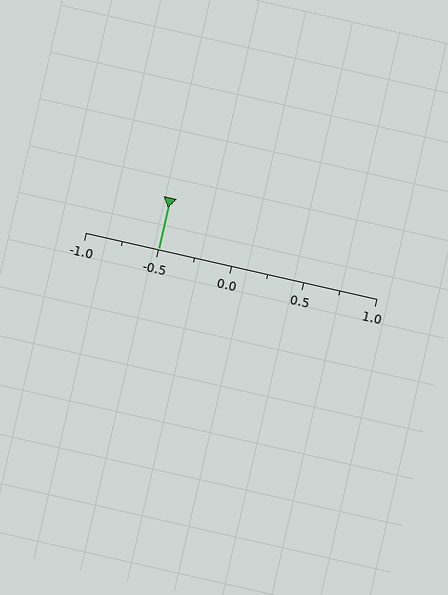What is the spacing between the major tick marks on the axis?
The major ticks are spaced 0.5 apart.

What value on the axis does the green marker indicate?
The marker indicates approximately -0.5.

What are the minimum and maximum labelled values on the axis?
The axis runs from -1.0 to 1.0.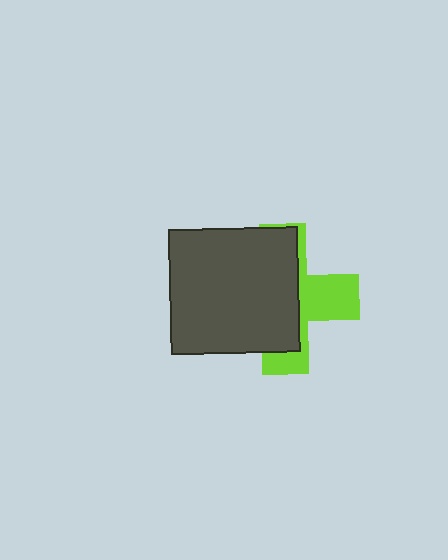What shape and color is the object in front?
The object in front is a dark gray rectangle.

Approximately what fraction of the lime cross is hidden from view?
Roughly 62% of the lime cross is hidden behind the dark gray rectangle.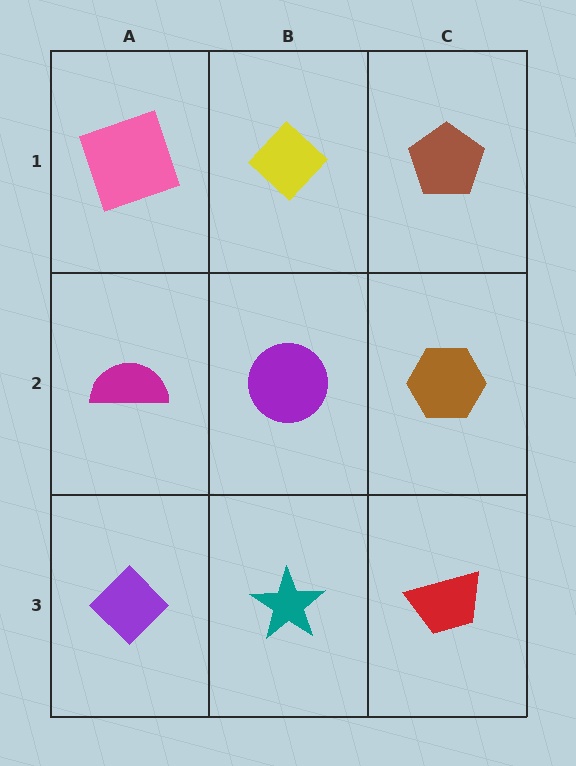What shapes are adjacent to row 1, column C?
A brown hexagon (row 2, column C), a yellow diamond (row 1, column B).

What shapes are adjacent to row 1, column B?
A purple circle (row 2, column B), a pink square (row 1, column A), a brown pentagon (row 1, column C).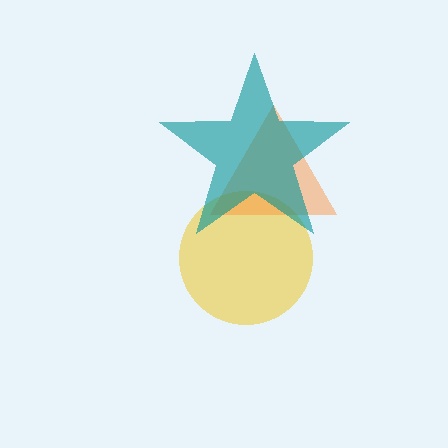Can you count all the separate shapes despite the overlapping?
Yes, there are 3 separate shapes.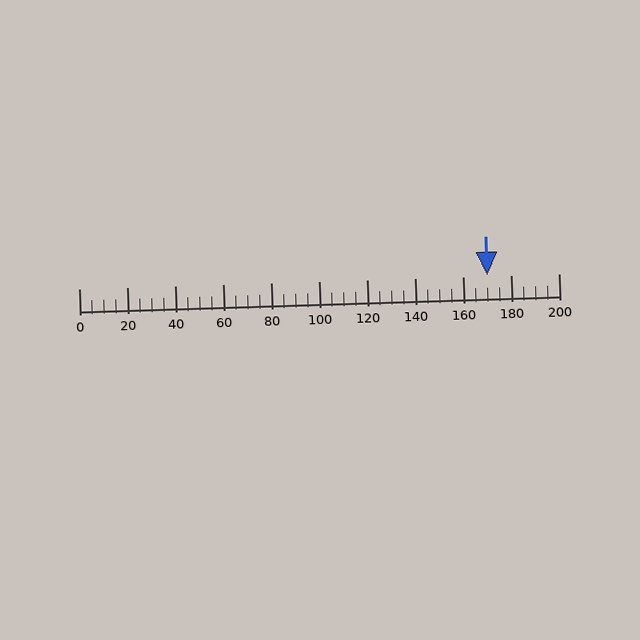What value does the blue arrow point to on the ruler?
The blue arrow points to approximately 170.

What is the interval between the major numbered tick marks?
The major tick marks are spaced 20 units apart.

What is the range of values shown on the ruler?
The ruler shows values from 0 to 200.